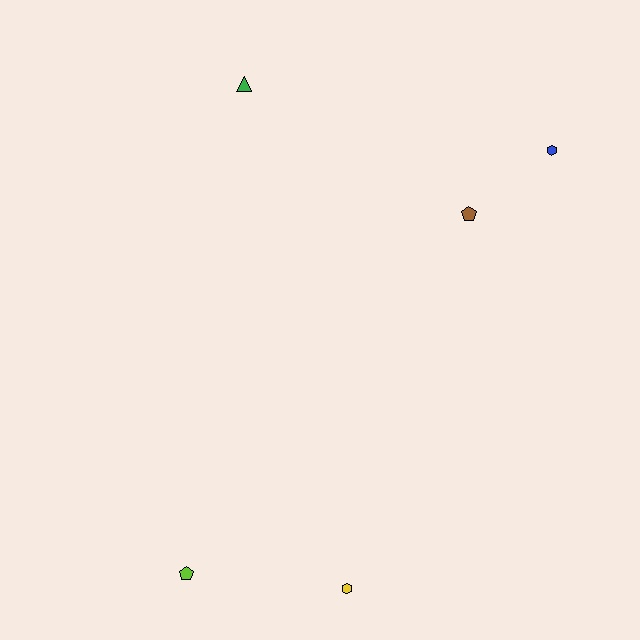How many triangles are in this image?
There is 1 triangle.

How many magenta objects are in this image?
There are no magenta objects.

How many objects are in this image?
There are 5 objects.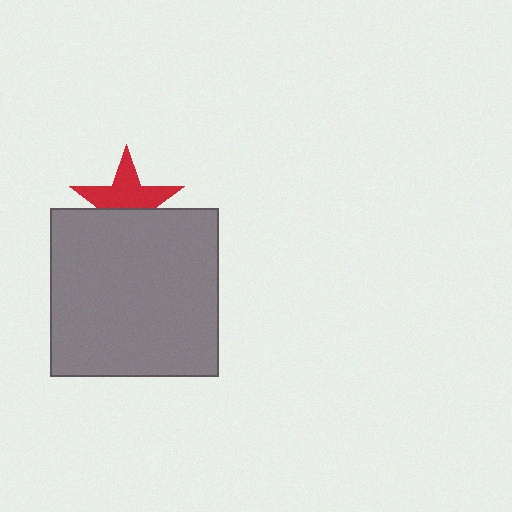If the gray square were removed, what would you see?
You would see the complete red star.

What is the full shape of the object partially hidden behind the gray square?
The partially hidden object is a red star.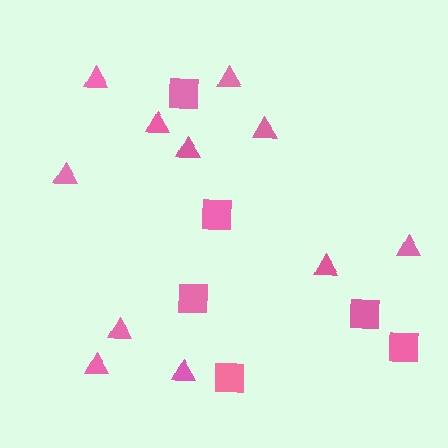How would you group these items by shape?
There are 2 groups: one group of squares (6) and one group of triangles (11).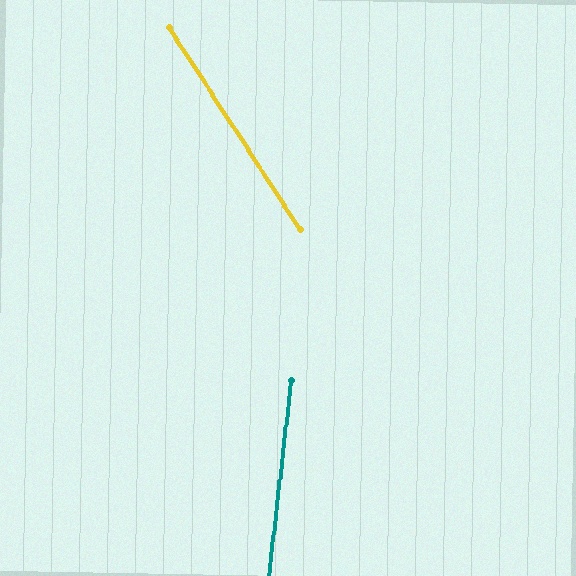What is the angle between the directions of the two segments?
Approximately 40 degrees.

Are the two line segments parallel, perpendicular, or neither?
Neither parallel nor perpendicular — they differ by about 40°.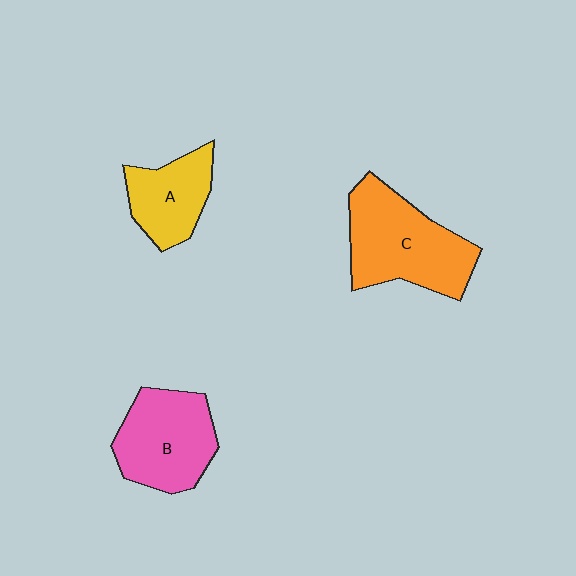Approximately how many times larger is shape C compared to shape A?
Approximately 1.7 times.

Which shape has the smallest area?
Shape A (yellow).